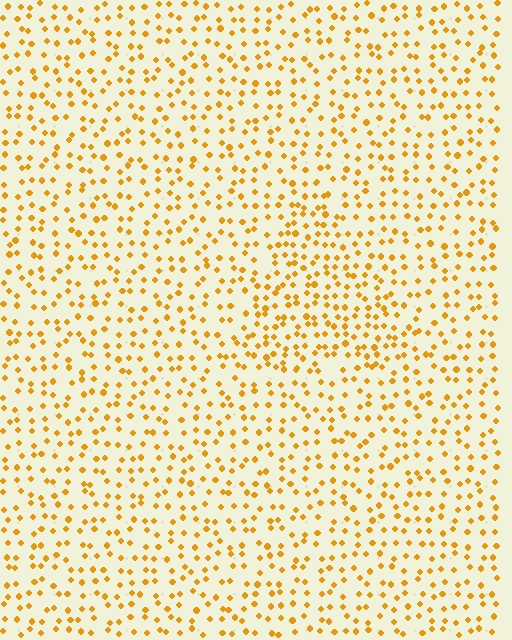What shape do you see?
I see a triangle.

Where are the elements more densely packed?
The elements are more densely packed inside the triangle boundary.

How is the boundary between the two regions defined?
The boundary is defined by a change in element density (approximately 1.6x ratio). All elements are the same color, size, and shape.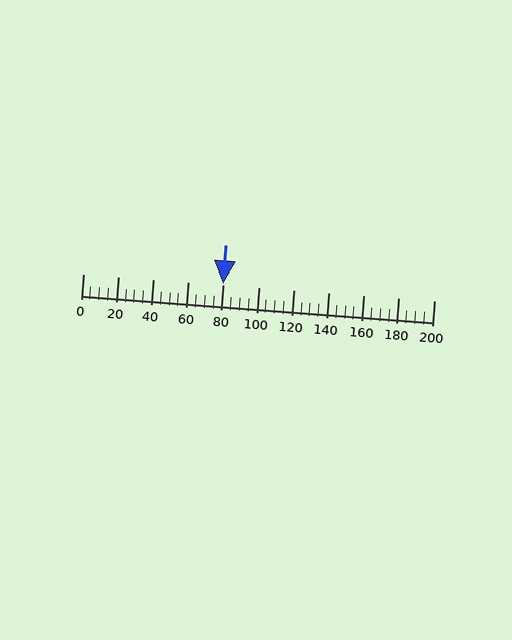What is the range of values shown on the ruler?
The ruler shows values from 0 to 200.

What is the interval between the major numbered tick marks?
The major tick marks are spaced 20 units apart.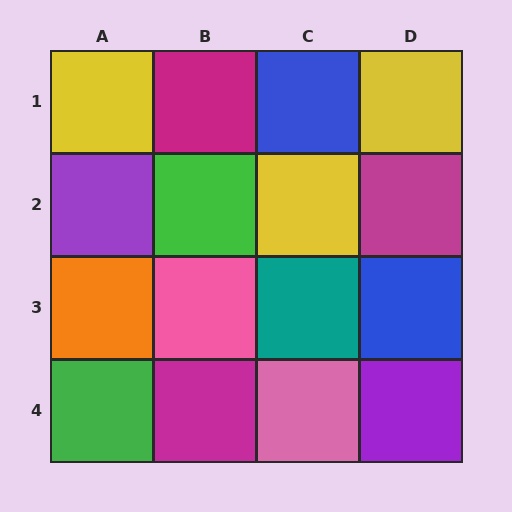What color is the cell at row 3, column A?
Orange.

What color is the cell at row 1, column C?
Blue.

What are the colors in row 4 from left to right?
Green, magenta, pink, purple.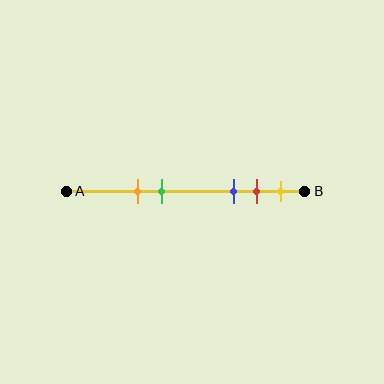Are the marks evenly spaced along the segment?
No, the marks are not evenly spaced.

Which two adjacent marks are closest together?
The red and yellow marks are the closest adjacent pair.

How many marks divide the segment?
There are 5 marks dividing the segment.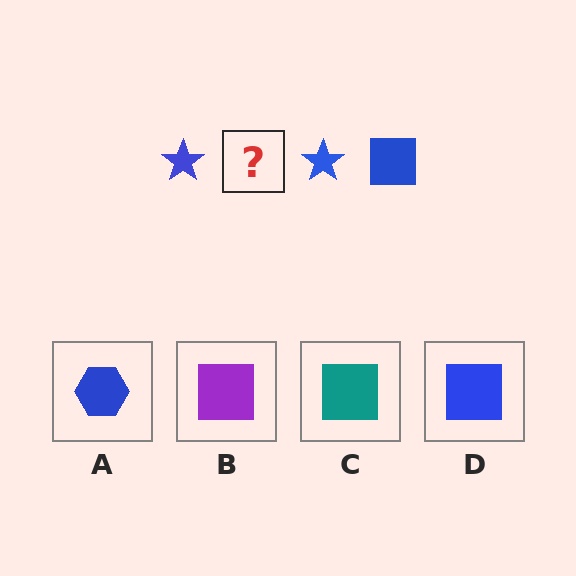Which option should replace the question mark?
Option D.